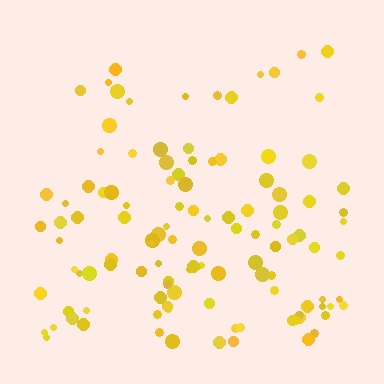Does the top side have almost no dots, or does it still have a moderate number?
Still a moderate number, just noticeably fewer than the bottom.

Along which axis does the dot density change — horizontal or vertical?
Vertical.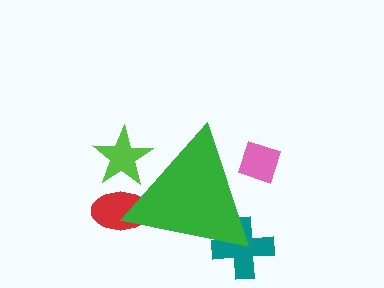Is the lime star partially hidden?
Yes, the lime star is partially hidden behind the green triangle.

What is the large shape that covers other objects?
A green triangle.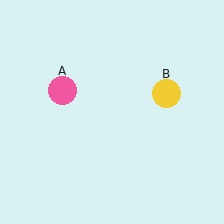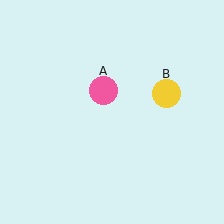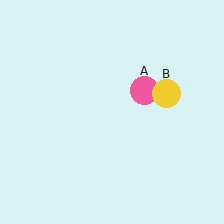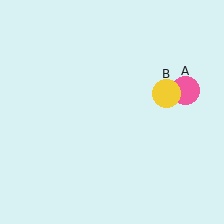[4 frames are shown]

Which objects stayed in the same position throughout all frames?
Yellow circle (object B) remained stationary.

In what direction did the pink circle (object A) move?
The pink circle (object A) moved right.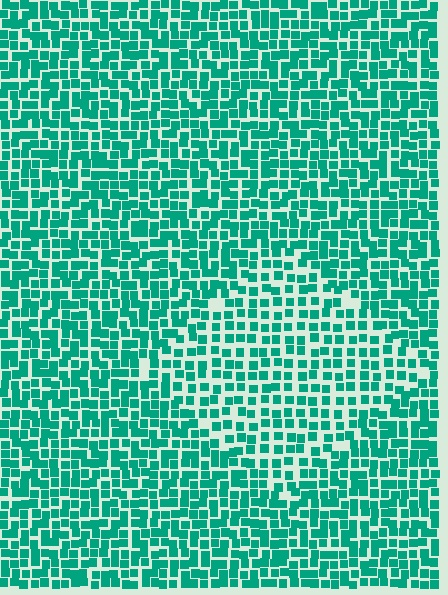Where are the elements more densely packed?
The elements are more densely packed outside the diamond boundary.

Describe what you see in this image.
The image contains small teal elements arranged at two different densities. A diamond-shaped region is visible where the elements are less densely packed than the surrounding area.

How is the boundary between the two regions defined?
The boundary is defined by a change in element density (approximately 1.5x ratio). All elements are the same color, size, and shape.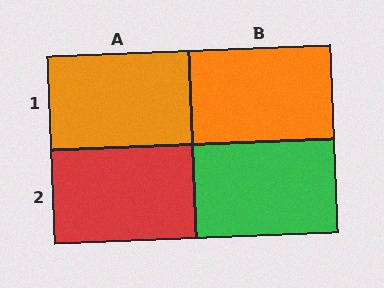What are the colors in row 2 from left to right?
Red, green.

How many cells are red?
1 cell is red.